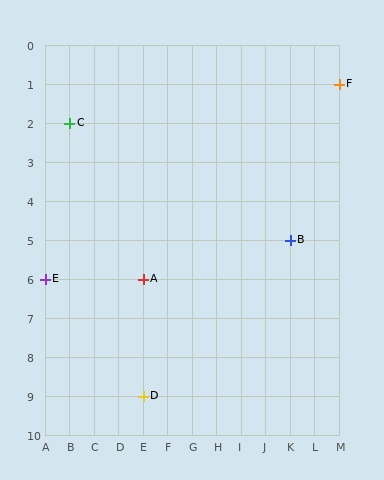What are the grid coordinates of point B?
Point B is at grid coordinates (K, 5).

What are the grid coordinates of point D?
Point D is at grid coordinates (E, 9).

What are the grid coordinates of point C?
Point C is at grid coordinates (B, 2).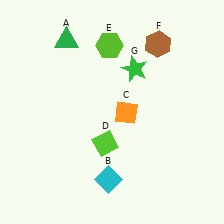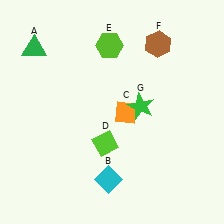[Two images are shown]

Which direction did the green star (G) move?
The green star (G) moved down.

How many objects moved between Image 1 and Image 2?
2 objects moved between the two images.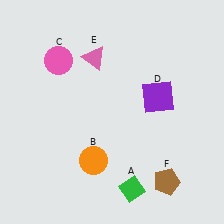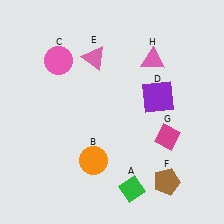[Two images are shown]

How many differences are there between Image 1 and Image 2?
There are 2 differences between the two images.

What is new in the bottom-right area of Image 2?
A magenta diamond (G) was added in the bottom-right area of Image 2.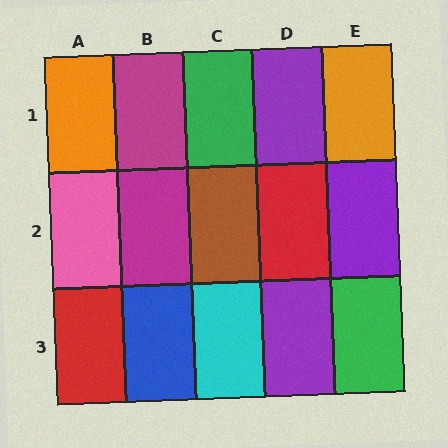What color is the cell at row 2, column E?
Purple.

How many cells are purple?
3 cells are purple.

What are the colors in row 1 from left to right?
Orange, magenta, green, purple, orange.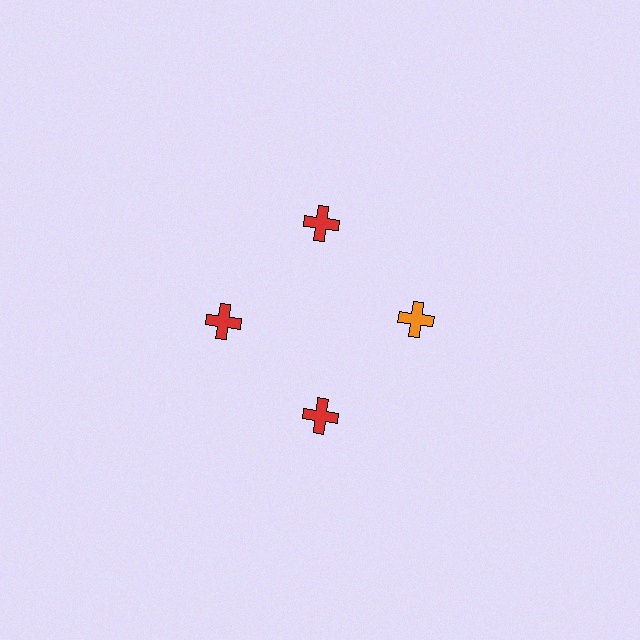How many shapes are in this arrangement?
There are 4 shapes arranged in a ring pattern.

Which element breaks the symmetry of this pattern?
The orange cross at roughly the 3 o'clock position breaks the symmetry. All other shapes are red crosses.